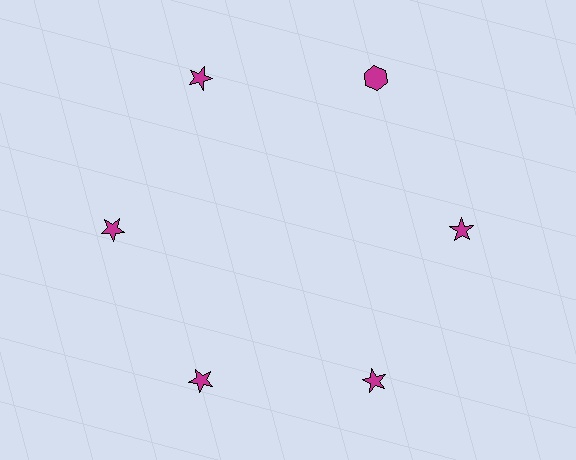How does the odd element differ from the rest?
It has a different shape: hexagon instead of star.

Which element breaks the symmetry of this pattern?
The magenta hexagon at roughly the 1 o'clock position breaks the symmetry. All other shapes are magenta stars.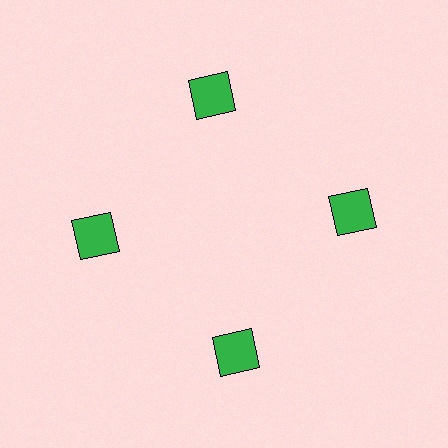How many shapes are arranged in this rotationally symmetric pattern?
There are 4 shapes, arranged in 4 groups of 1.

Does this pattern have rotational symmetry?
Yes, this pattern has 4-fold rotational symmetry. It looks the same after rotating 90 degrees around the center.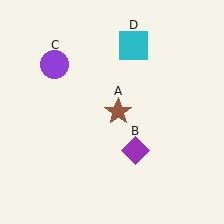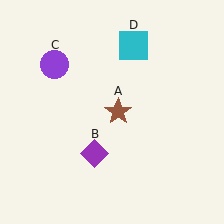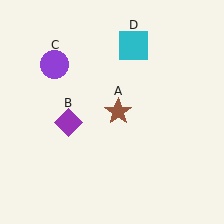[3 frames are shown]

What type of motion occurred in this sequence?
The purple diamond (object B) rotated clockwise around the center of the scene.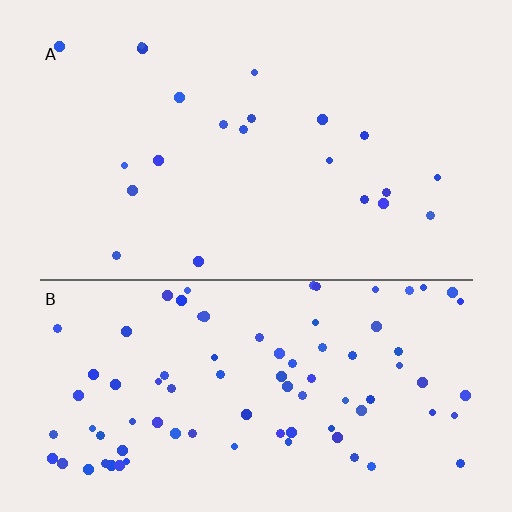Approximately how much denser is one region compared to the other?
Approximately 4.1× — region B over region A.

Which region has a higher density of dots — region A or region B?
B (the bottom).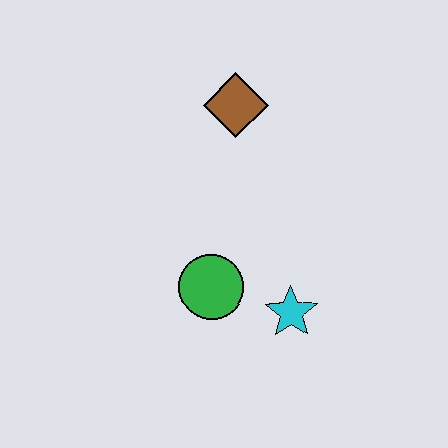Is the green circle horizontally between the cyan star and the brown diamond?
No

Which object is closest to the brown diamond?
The green circle is closest to the brown diamond.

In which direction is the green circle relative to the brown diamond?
The green circle is below the brown diamond.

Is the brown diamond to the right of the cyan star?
No